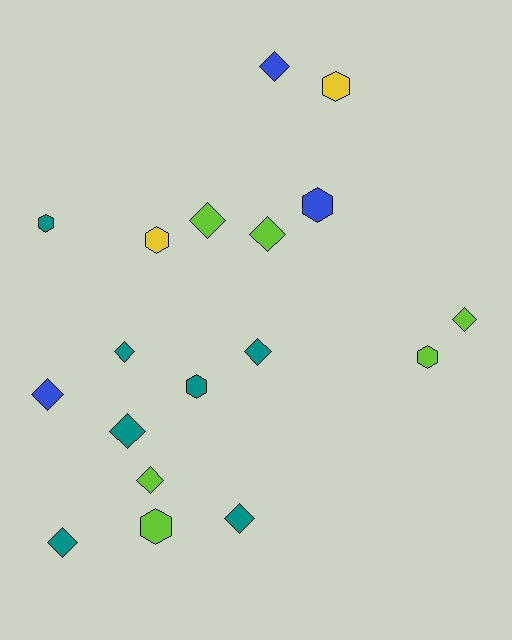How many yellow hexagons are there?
There are 2 yellow hexagons.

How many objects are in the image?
There are 18 objects.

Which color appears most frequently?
Teal, with 7 objects.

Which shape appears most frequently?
Diamond, with 11 objects.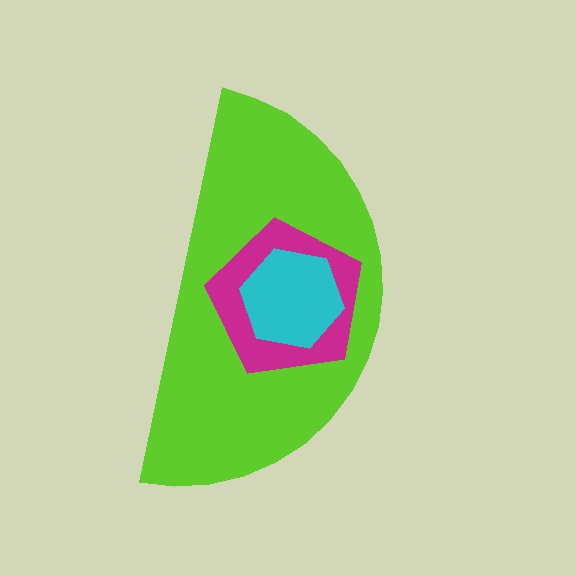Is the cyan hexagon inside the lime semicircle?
Yes.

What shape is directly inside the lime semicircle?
The magenta pentagon.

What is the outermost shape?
The lime semicircle.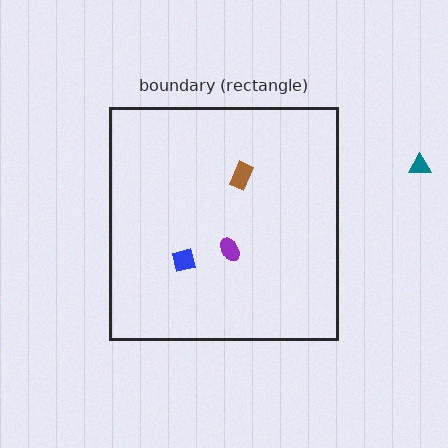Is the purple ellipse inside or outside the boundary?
Inside.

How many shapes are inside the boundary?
3 inside, 1 outside.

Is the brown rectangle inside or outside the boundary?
Inside.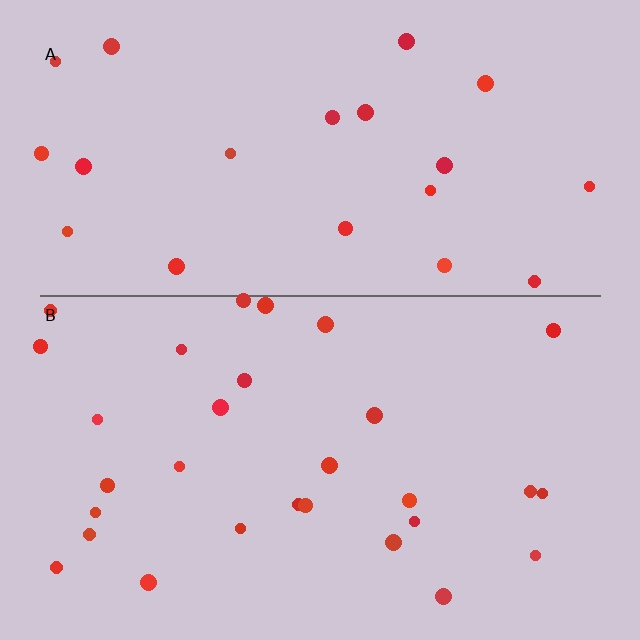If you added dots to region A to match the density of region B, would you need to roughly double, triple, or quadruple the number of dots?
Approximately double.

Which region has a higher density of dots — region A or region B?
B (the bottom).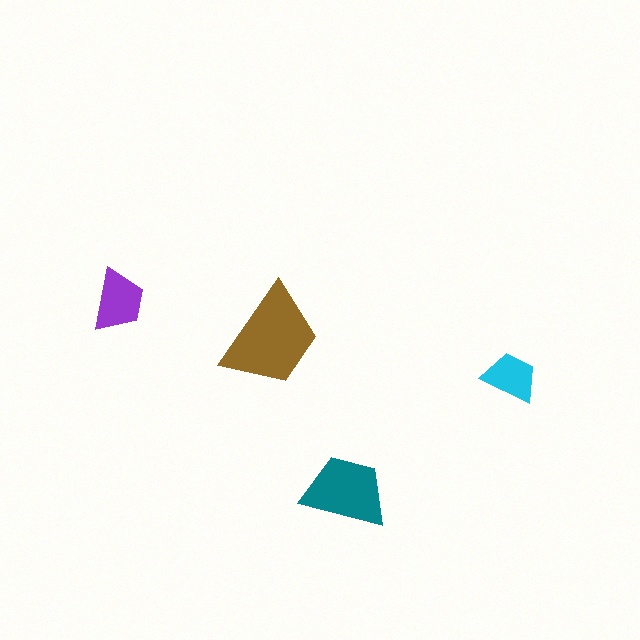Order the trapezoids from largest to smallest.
the brown one, the teal one, the purple one, the cyan one.